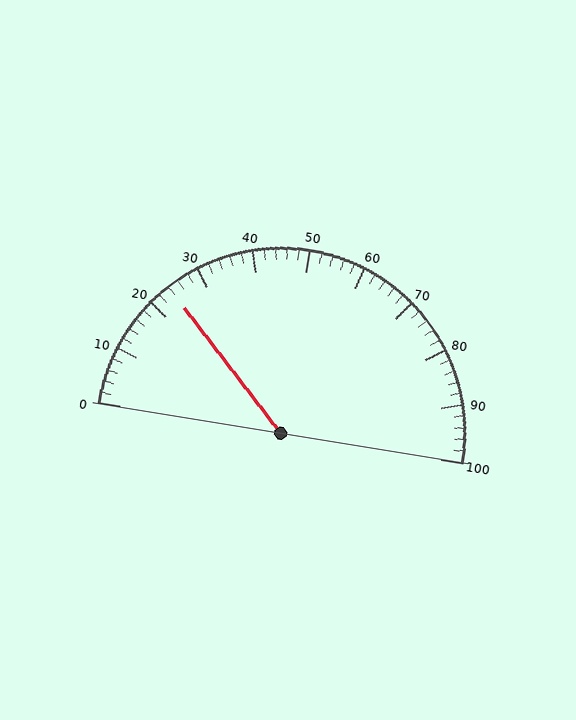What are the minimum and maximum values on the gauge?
The gauge ranges from 0 to 100.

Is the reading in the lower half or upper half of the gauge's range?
The reading is in the lower half of the range (0 to 100).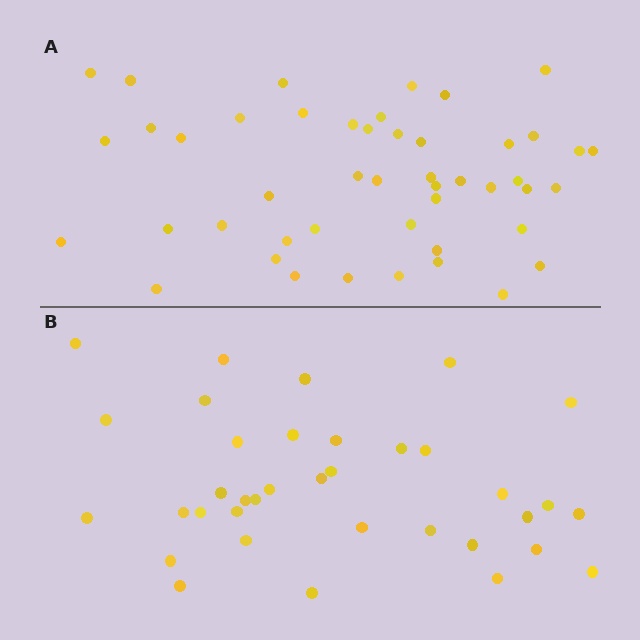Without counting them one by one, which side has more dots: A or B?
Region A (the top region) has more dots.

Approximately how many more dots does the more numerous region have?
Region A has roughly 12 or so more dots than region B.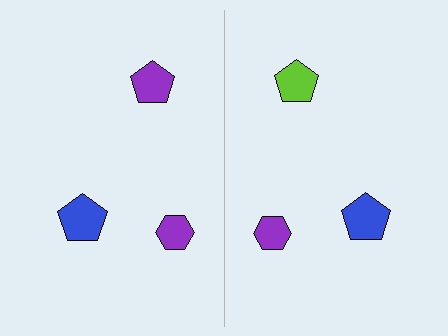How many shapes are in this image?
There are 6 shapes in this image.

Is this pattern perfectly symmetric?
No, the pattern is not perfectly symmetric. The lime pentagon on the right side breaks the symmetry — its mirror counterpart is purple.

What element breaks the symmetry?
The lime pentagon on the right side breaks the symmetry — its mirror counterpart is purple.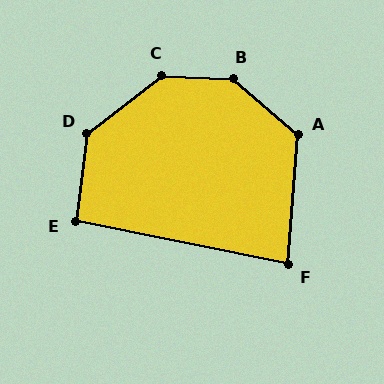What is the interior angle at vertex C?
Approximately 139 degrees (obtuse).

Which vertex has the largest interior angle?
B, at approximately 142 degrees.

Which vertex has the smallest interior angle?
F, at approximately 83 degrees.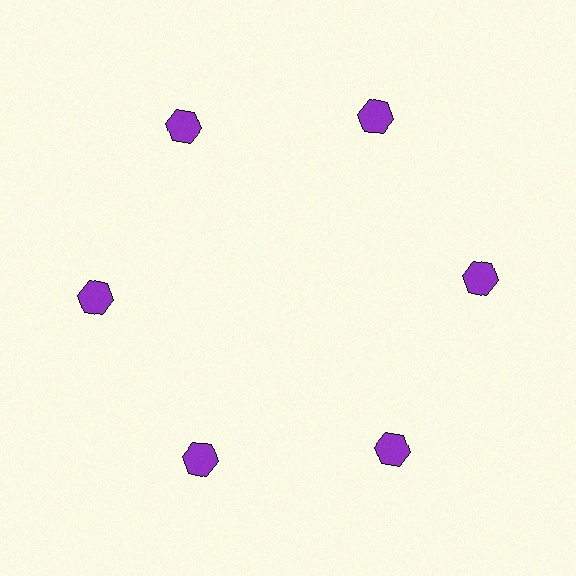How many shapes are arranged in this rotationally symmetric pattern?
There are 6 shapes, arranged in 6 groups of 1.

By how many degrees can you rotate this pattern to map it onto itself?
The pattern maps onto itself every 60 degrees of rotation.